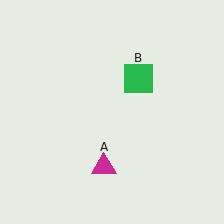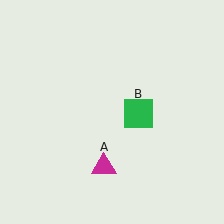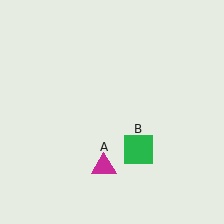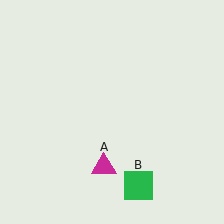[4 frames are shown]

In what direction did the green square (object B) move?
The green square (object B) moved down.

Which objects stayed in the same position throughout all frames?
Magenta triangle (object A) remained stationary.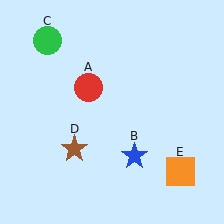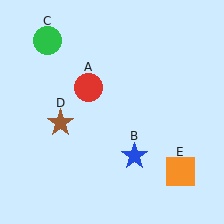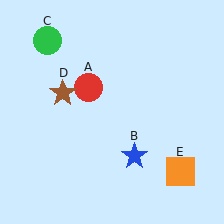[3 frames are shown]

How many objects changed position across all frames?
1 object changed position: brown star (object D).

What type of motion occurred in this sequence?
The brown star (object D) rotated clockwise around the center of the scene.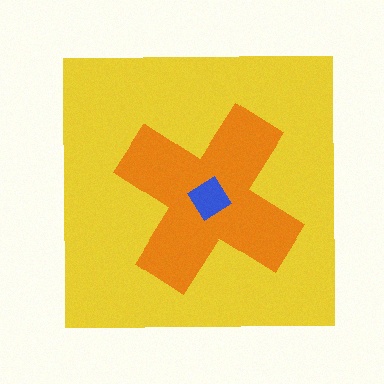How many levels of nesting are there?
3.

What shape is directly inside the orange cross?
The blue diamond.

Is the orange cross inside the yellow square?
Yes.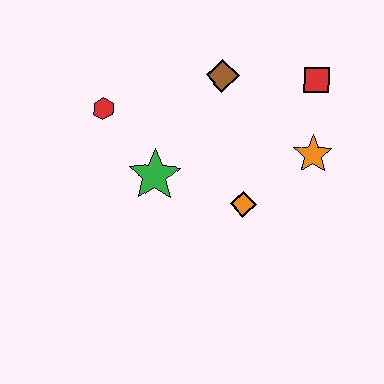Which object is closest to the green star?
The red hexagon is closest to the green star.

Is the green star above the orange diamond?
Yes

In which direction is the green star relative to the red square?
The green star is to the left of the red square.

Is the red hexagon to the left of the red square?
Yes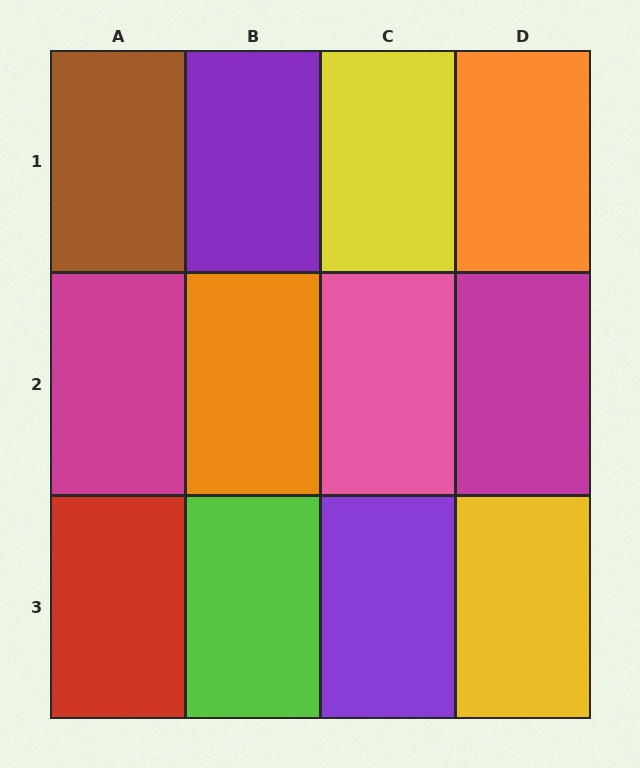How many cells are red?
1 cell is red.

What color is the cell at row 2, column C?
Pink.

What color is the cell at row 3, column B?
Lime.